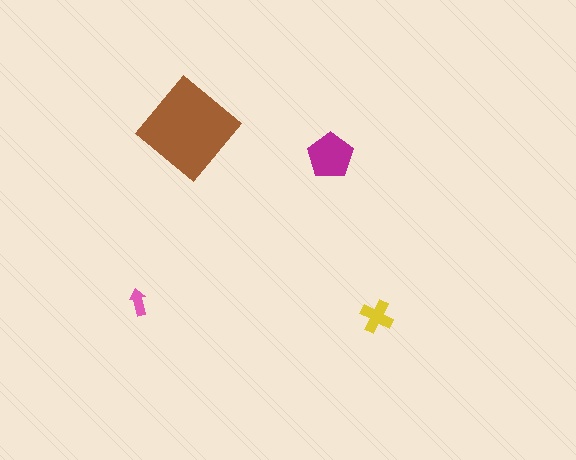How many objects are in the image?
There are 4 objects in the image.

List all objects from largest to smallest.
The brown diamond, the magenta pentagon, the yellow cross, the pink arrow.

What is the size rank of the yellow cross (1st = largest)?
3rd.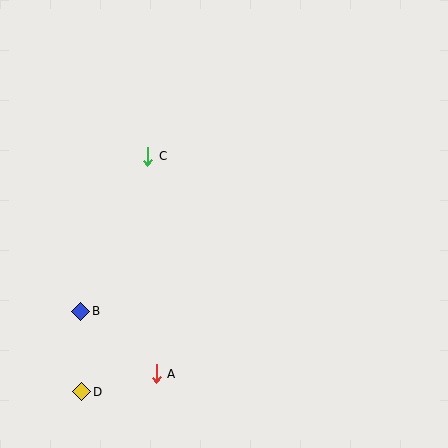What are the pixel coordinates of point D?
Point D is at (82, 392).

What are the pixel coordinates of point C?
Point C is at (148, 156).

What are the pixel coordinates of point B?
Point B is at (81, 311).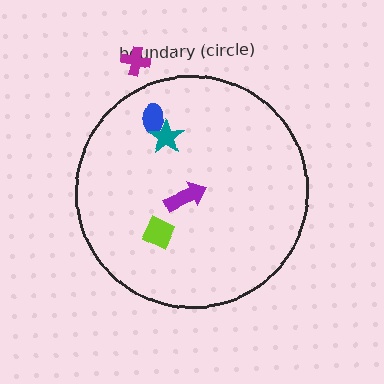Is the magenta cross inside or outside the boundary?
Outside.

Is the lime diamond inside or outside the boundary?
Inside.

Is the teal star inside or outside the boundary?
Inside.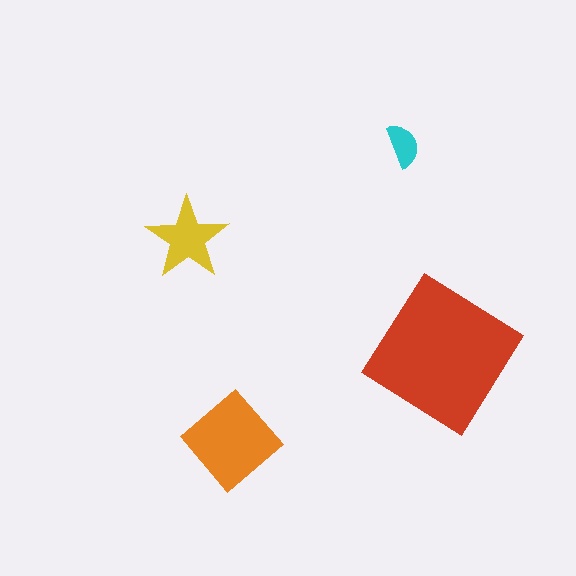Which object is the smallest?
The cyan semicircle.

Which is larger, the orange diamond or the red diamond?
The red diamond.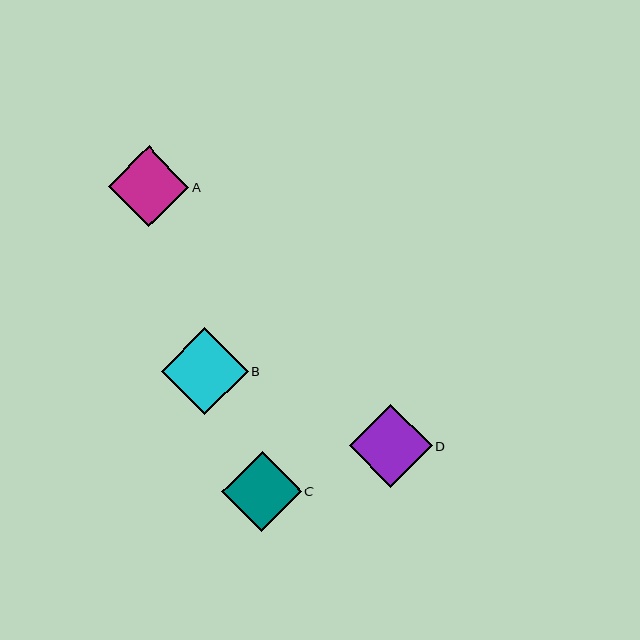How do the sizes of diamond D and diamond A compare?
Diamond D and diamond A are approximately the same size.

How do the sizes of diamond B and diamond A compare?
Diamond B and diamond A are approximately the same size.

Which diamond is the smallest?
Diamond C is the smallest with a size of approximately 80 pixels.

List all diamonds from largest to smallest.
From largest to smallest: B, D, A, C.